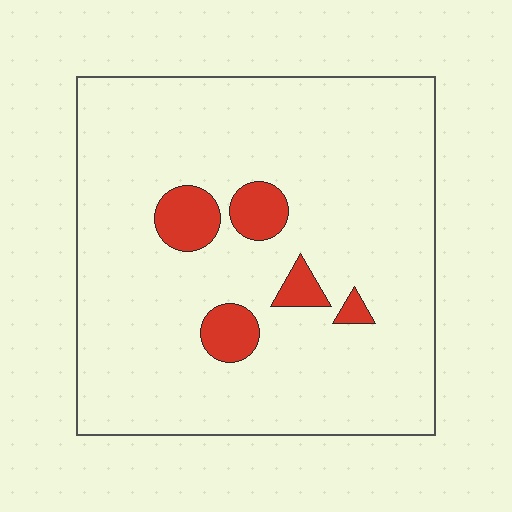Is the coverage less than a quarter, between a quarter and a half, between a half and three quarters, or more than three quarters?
Less than a quarter.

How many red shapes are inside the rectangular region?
5.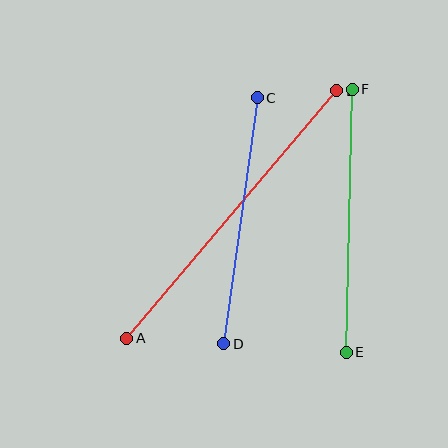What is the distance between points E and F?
The distance is approximately 263 pixels.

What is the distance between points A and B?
The distance is approximately 325 pixels.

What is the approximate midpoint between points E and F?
The midpoint is at approximately (349, 221) pixels.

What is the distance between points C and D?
The distance is approximately 248 pixels.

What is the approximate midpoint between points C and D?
The midpoint is at approximately (240, 221) pixels.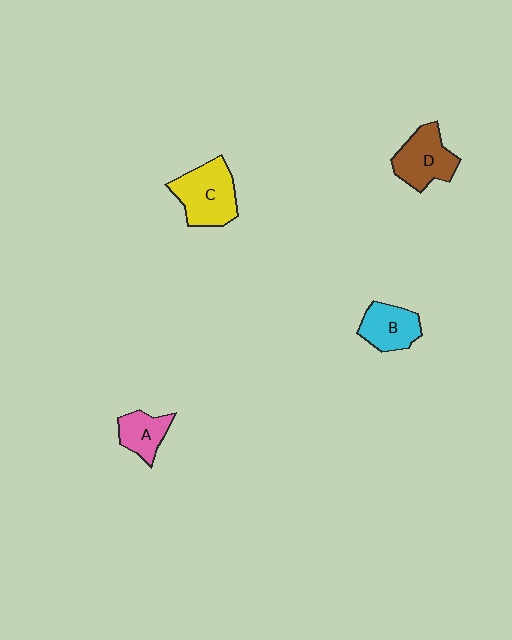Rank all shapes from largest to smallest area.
From largest to smallest: C (yellow), D (brown), B (cyan), A (pink).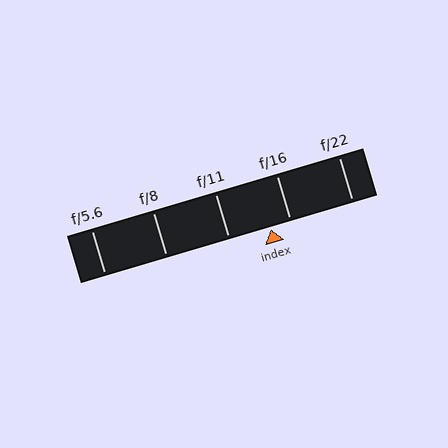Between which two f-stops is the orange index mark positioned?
The index mark is between f/11 and f/16.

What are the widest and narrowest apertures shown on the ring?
The widest aperture shown is f/5.6 and the narrowest is f/22.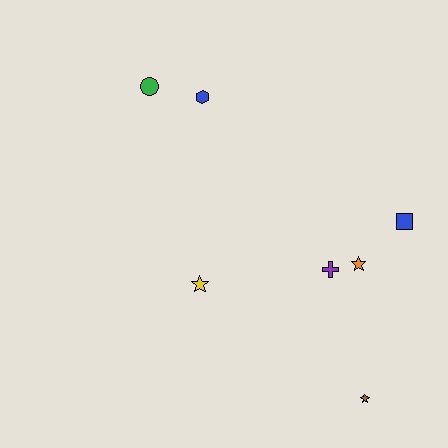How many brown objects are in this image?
There is 1 brown object.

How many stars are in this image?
There are 3 stars.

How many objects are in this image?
There are 7 objects.